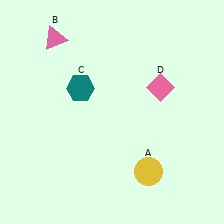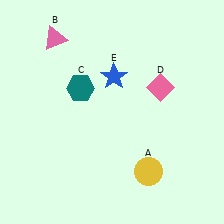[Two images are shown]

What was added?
A blue star (E) was added in Image 2.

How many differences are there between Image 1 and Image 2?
There is 1 difference between the two images.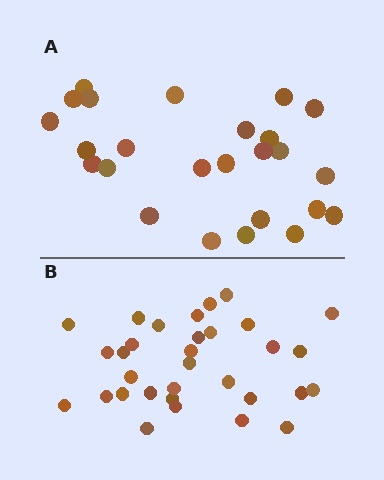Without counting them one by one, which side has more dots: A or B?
Region B (the bottom region) has more dots.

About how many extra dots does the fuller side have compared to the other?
Region B has roughly 8 or so more dots than region A.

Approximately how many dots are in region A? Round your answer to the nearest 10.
About 20 dots. (The exact count is 25, which rounds to 20.)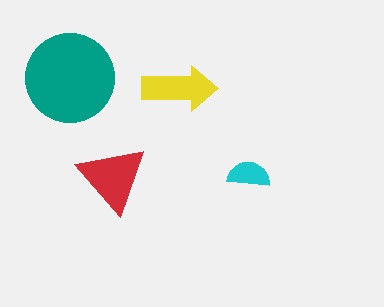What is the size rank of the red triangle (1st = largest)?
2nd.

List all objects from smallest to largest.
The cyan semicircle, the yellow arrow, the red triangle, the teal circle.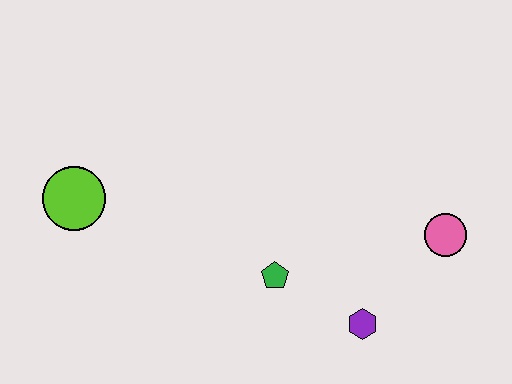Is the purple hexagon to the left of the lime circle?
No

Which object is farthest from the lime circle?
The pink circle is farthest from the lime circle.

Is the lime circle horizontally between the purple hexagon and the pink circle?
No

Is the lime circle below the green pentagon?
No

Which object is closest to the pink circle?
The purple hexagon is closest to the pink circle.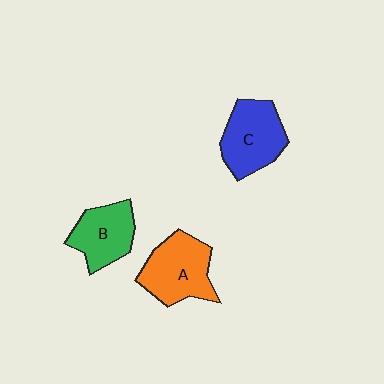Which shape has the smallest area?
Shape B (green).